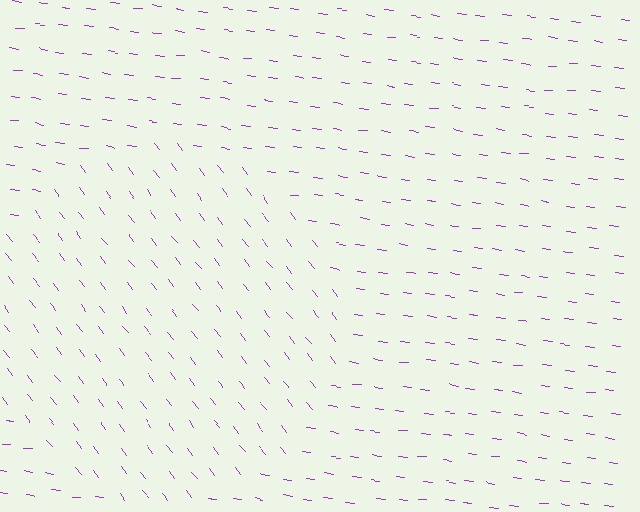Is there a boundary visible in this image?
Yes, there is a texture boundary formed by a change in line orientation.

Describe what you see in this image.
The image is filled with small purple line segments. A circle region in the image has lines oriented differently from the surrounding lines, creating a visible texture boundary.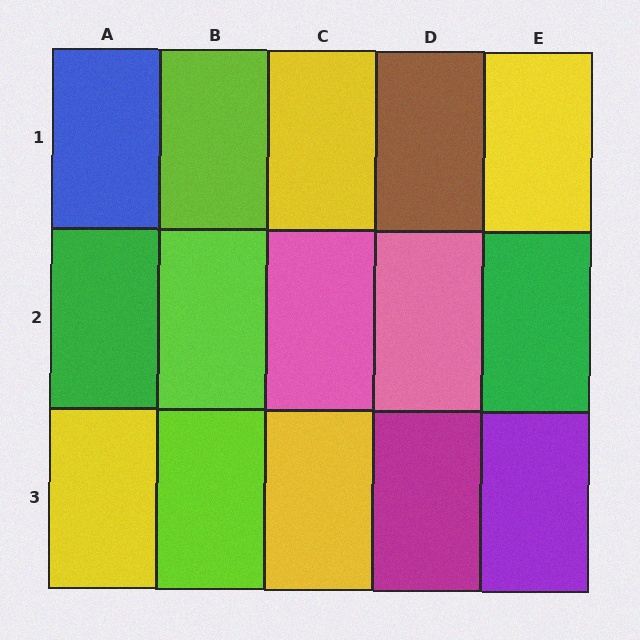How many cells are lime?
3 cells are lime.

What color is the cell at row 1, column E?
Yellow.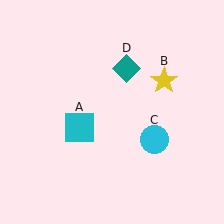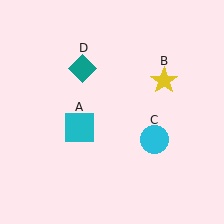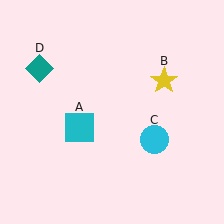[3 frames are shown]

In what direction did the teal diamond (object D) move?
The teal diamond (object D) moved left.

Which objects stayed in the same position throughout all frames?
Cyan square (object A) and yellow star (object B) and cyan circle (object C) remained stationary.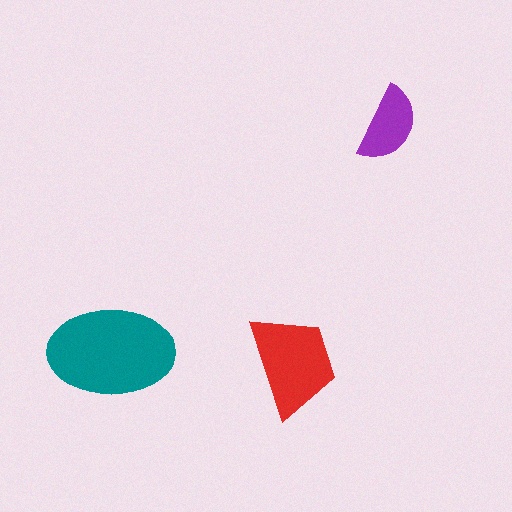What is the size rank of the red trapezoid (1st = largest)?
2nd.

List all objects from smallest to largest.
The purple semicircle, the red trapezoid, the teal ellipse.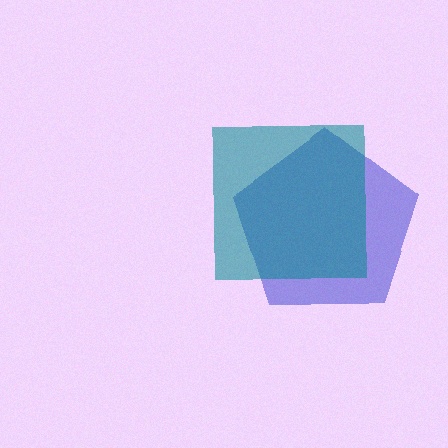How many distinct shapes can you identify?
There are 2 distinct shapes: a blue pentagon, a teal square.